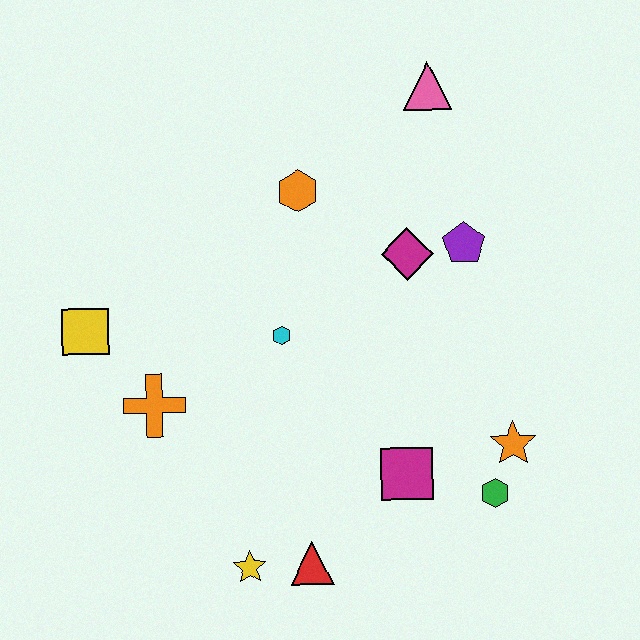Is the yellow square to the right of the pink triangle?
No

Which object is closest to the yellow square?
The orange cross is closest to the yellow square.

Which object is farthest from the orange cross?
The pink triangle is farthest from the orange cross.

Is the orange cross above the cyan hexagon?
No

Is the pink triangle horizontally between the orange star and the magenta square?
Yes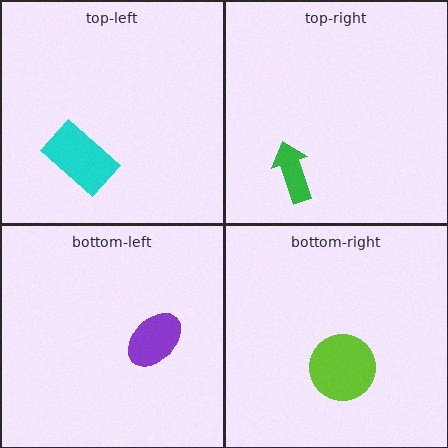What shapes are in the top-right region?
The green arrow.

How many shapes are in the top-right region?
1.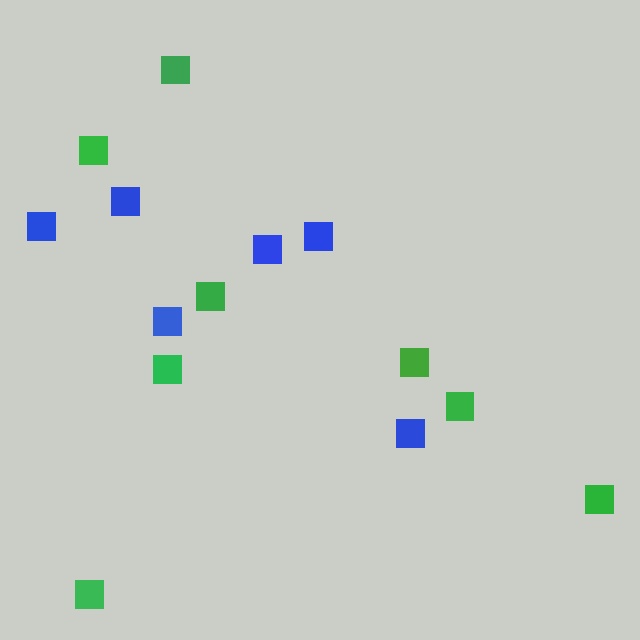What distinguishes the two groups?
There are 2 groups: one group of blue squares (6) and one group of green squares (8).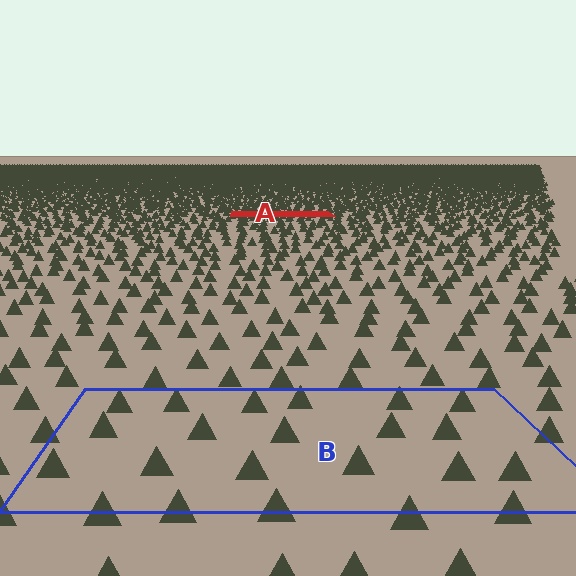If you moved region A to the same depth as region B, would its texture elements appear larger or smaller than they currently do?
They would appear larger. At a closer depth, the same texture elements are projected at a bigger on-screen size.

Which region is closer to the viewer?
Region B is closer. The texture elements there are larger and more spread out.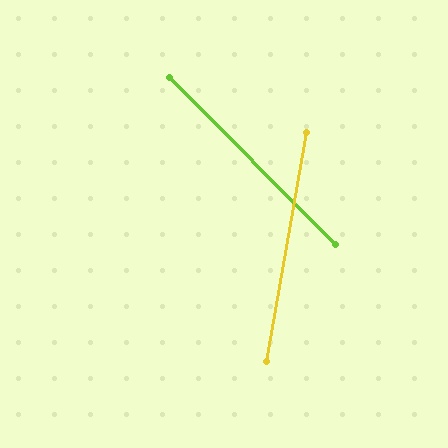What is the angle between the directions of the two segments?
Approximately 55 degrees.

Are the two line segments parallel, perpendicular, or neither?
Neither parallel nor perpendicular — they differ by about 55°.